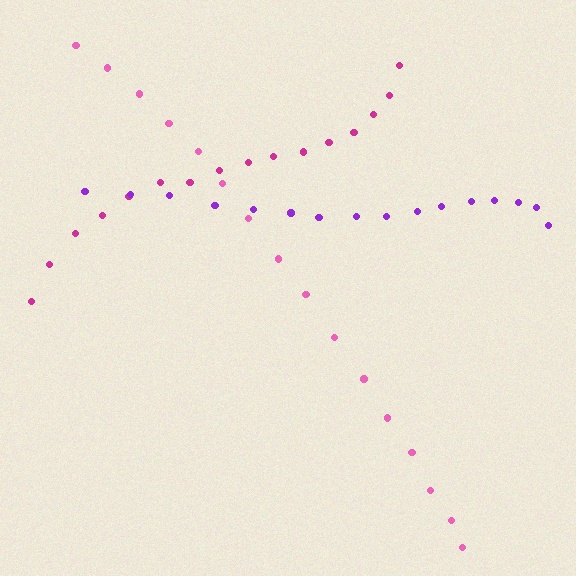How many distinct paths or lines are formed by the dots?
There are 3 distinct paths.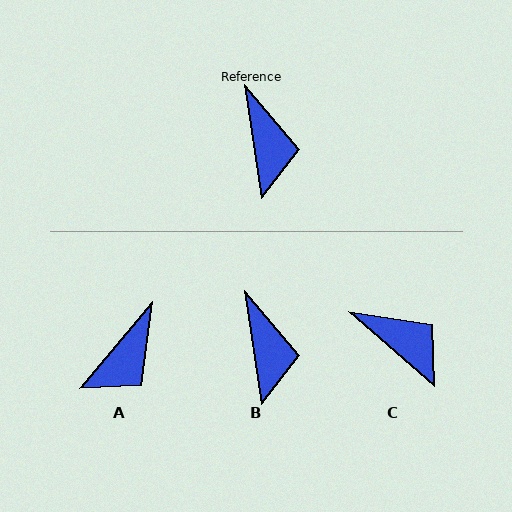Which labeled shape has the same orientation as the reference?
B.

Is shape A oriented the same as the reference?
No, it is off by about 48 degrees.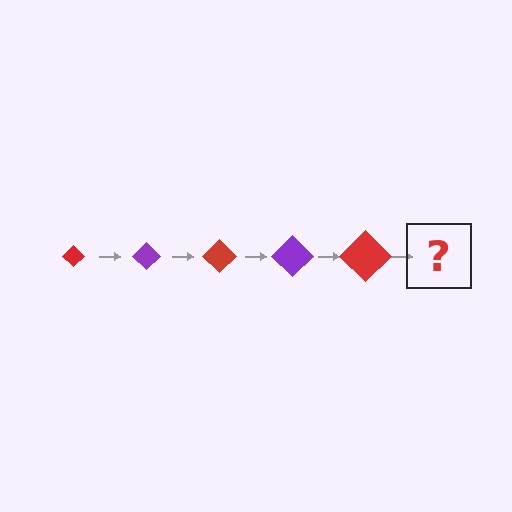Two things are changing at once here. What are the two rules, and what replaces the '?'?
The two rules are that the diamond grows larger each step and the color cycles through red and purple. The '?' should be a purple diamond, larger than the previous one.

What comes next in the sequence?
The next element should be a purple diamond, larger than the previous one.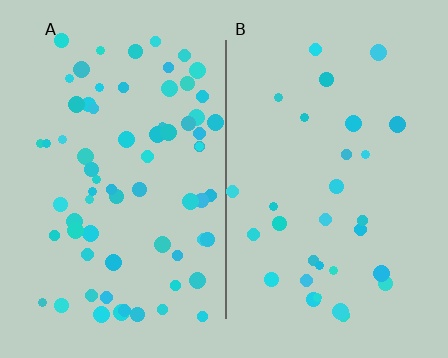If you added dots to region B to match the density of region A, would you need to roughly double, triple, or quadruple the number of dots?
Approximately double.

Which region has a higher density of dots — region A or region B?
A (the left).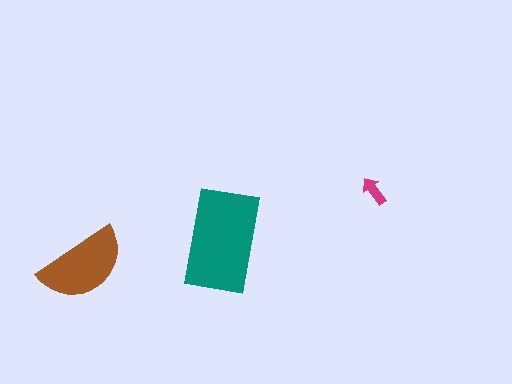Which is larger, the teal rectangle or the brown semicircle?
The teal rectangle.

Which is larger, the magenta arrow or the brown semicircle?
The brown semicircle.